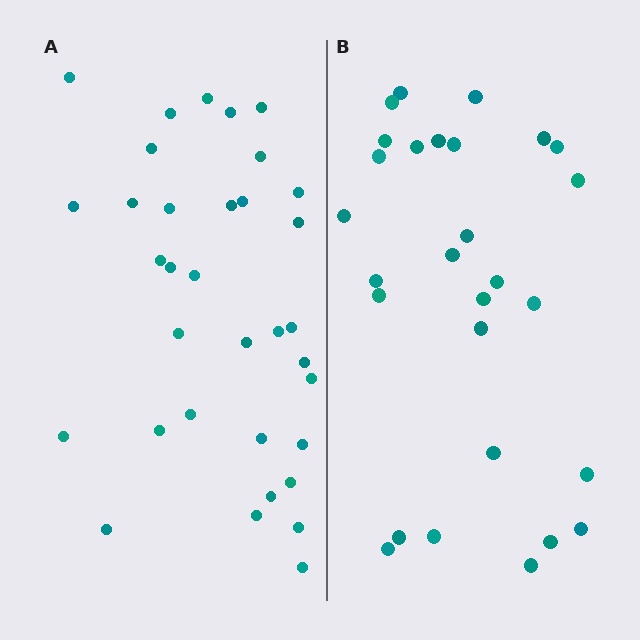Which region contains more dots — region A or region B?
Region A (the left region) has more dots.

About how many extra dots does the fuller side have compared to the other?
Region A has about 6 more dots than region B.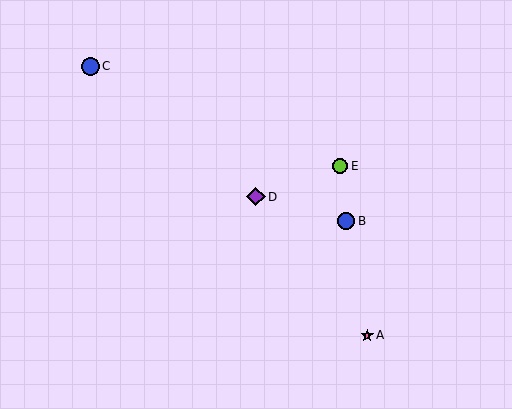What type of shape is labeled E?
Shape E is a lime circle.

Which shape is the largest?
The purple diamond (labeled D) is the largest.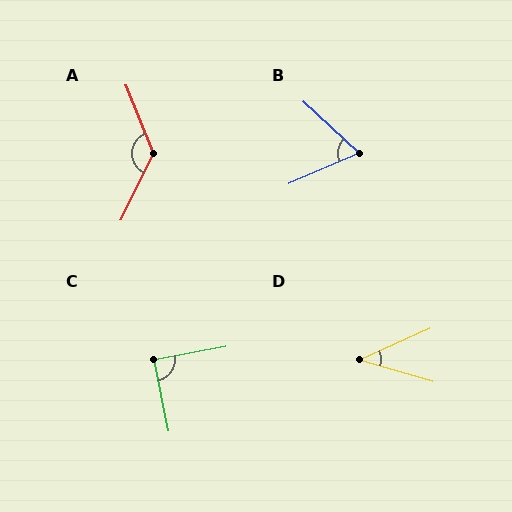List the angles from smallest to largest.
D (41°), B (66°), C (89°), A (132°).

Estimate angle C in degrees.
Approximately 89 degrees.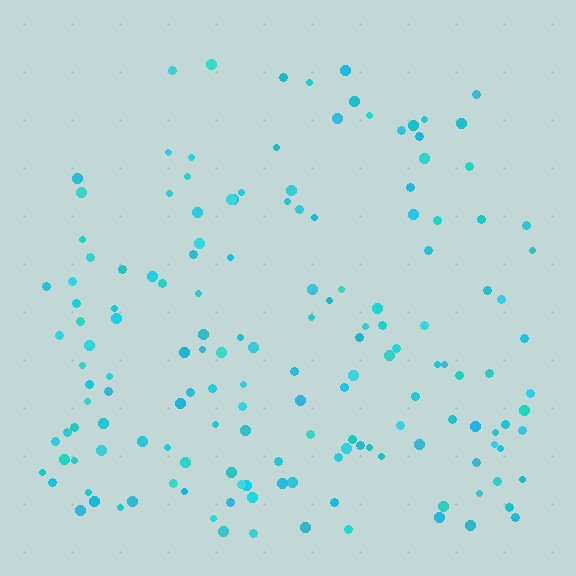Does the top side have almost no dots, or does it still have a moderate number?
Still a moderate number, just noticeably fewer than the bottom.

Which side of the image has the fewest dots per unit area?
The top.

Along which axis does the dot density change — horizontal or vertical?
Vertical.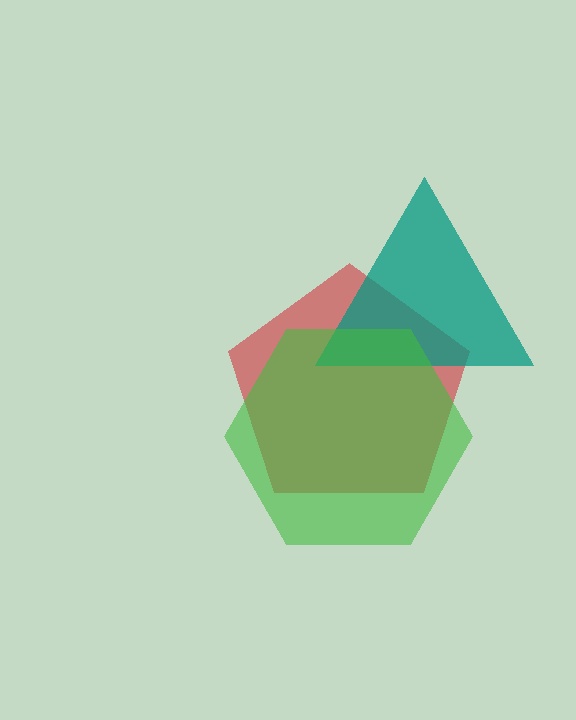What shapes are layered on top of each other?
The layered shapes are: a red pentagon, a teal triangle, a green hexagon.